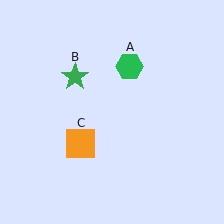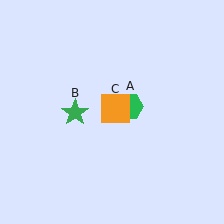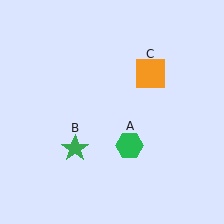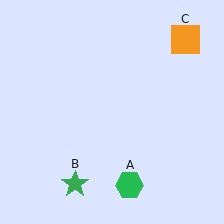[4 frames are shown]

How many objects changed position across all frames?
3 objects changed position: green hexagon (object A), green star (object B), orange square (object C).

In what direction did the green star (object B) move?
The green star (object B) moved down.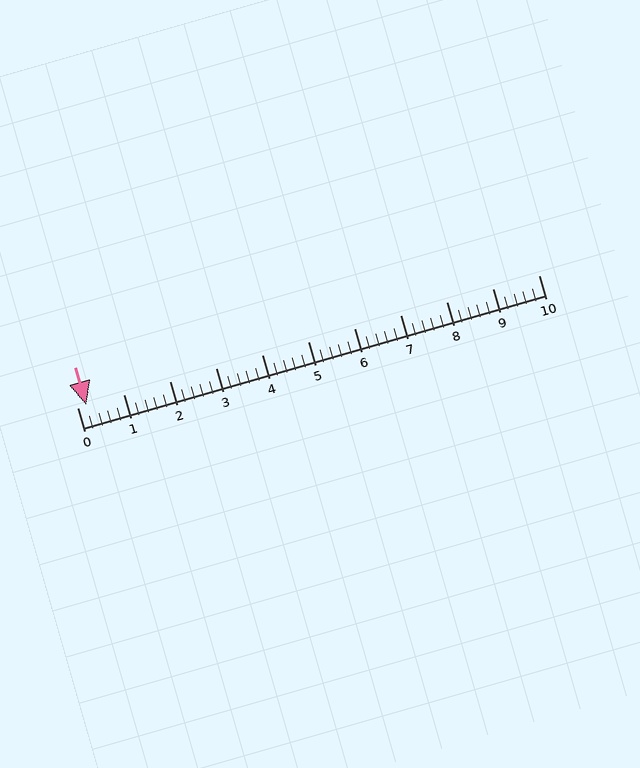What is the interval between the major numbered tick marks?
The major tick marks are spaced 1 units apart.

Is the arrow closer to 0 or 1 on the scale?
The arrow is closer to 0.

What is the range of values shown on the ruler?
The ruler shows values from 0 to 10.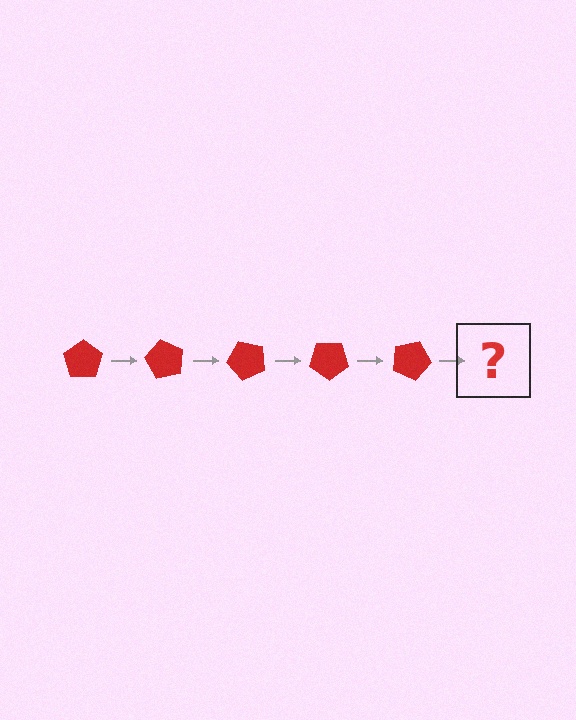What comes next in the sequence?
The next element should be a red pentagon rotated 300 degrees.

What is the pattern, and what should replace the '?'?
The pattern is that the pentagon rotates 60 degrees each step. The '?' should be a red pentagon rotated 300 degrees.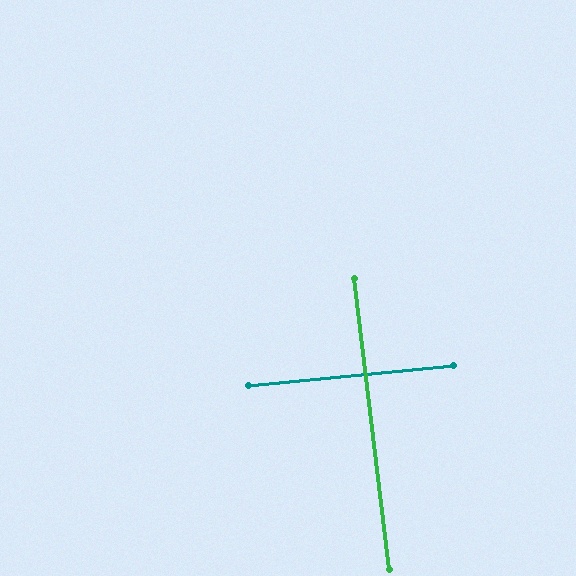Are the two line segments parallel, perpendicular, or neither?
Perpendicular — they meet at approximately 89°.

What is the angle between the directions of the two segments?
Approximately 89 degrees.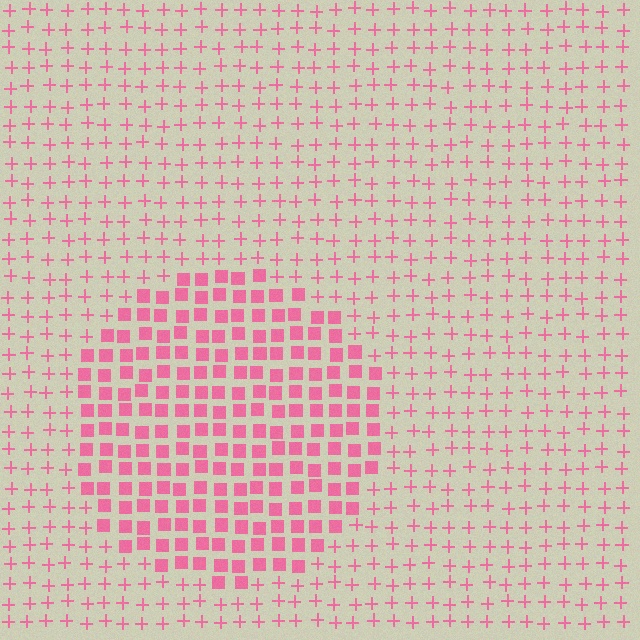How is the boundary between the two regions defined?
The boundary is defined by a change in element shape: squares inside vs. plus signs outside. All elements share the same color and spacing.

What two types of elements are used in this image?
The image uses squares inside the circle region and plus signs outside it.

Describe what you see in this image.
The image is filled with small pink elements arranged in a uniform grid. A circle-shaped region contains squares, while the surrounding area contains plus signs. The boundary is defined purely by the change in element shape.